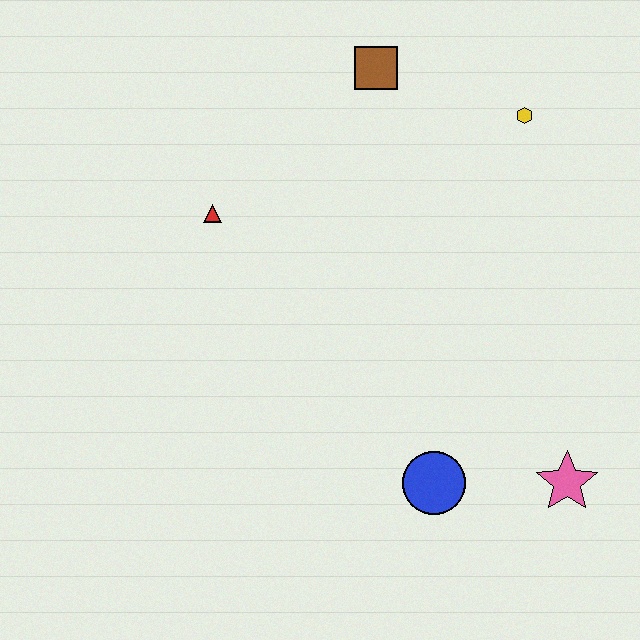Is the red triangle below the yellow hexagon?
Yes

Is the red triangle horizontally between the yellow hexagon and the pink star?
No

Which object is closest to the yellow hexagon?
The brown square is closest to the yellow hexagon.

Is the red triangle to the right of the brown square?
No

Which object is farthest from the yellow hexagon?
The blue circle is farthest from the yellow hexagon.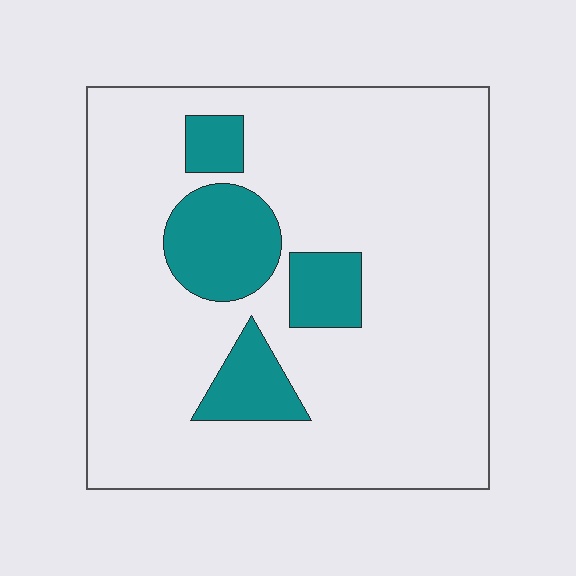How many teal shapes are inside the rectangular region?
4.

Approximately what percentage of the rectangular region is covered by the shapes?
Approximately 15%.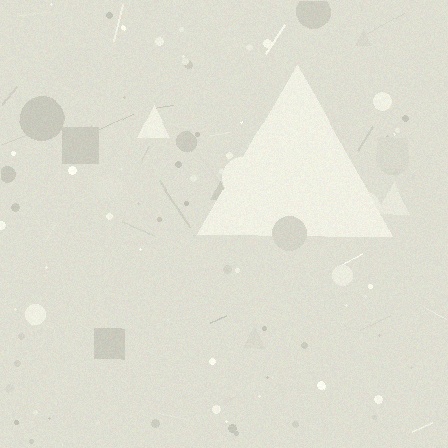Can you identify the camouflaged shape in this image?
The camouflaged shape is a triangle.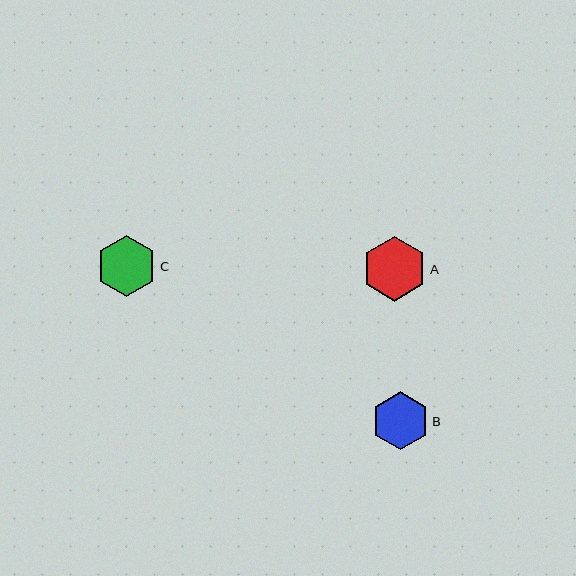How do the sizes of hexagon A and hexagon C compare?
Hexagon A and hexagon C are approximately the same size.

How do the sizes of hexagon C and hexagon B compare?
Hexagon C and hexagon B are approximately the same size.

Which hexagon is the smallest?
Hexagon B is the smallest with a size of approximately 57 pixels.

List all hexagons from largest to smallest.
From largest to smallest: A, C, B.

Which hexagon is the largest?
Hexagon A is the largest with a size of approximately 64 pixels.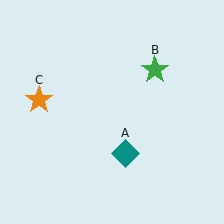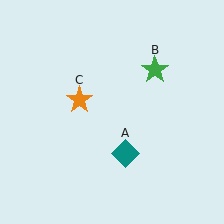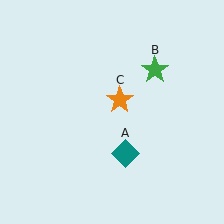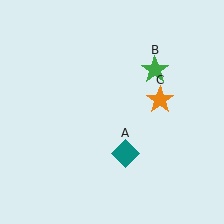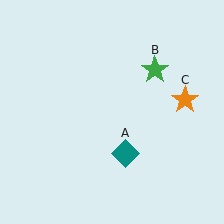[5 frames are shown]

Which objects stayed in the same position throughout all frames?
Teal diamond (object A) and green star (object B) remained stationary.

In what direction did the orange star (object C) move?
The orange star (object C) moved right.